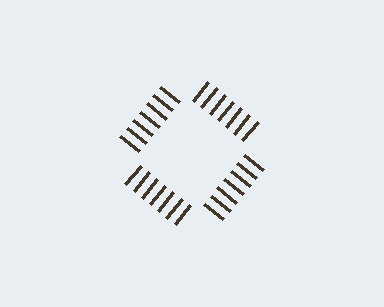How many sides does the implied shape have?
4 sides — the line-ends trace a square.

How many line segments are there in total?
28 — 7 along each of the 4 edges.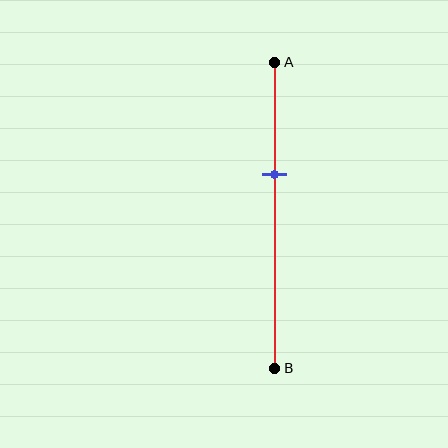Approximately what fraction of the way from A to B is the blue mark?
The blue mark is approximately 35% of the way from A to B.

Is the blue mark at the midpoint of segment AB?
No, the mark is at about 35% from A, not at the 50% midpoint.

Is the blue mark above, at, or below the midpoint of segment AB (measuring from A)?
The blue mark is above the midpoint of segment AB.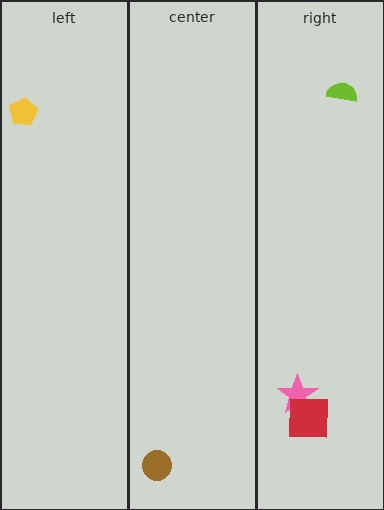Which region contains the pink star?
The right region.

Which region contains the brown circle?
The center region.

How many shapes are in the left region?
1.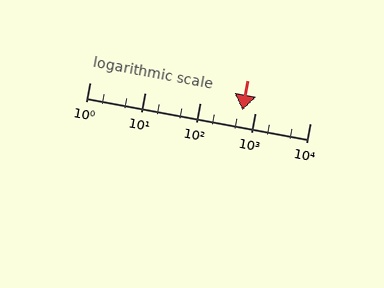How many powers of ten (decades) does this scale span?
The scale spans 4 decades, from 1 to 10000.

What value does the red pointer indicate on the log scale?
The pointer indicates approximately 610.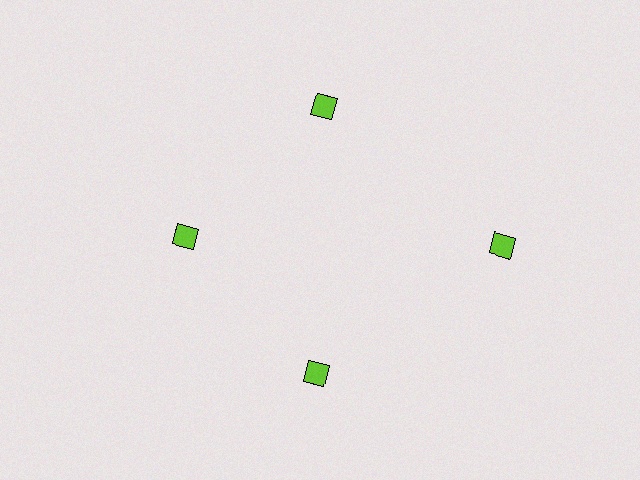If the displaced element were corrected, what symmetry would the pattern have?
It would have 4-fold rotational symmetry — the pattern would map onto itself every 90 degrees.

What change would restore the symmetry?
The symmetry would be restored by moving it inward, back onto the ring so that all 4 diamonds sit at equal angles and equal distance from the center.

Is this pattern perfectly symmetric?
No. The 4 lime diamonds are arranged in a ring, but one element near the 3 o'clock position is pushed outward from the center, breaking the 4-fold rotational symmetry.